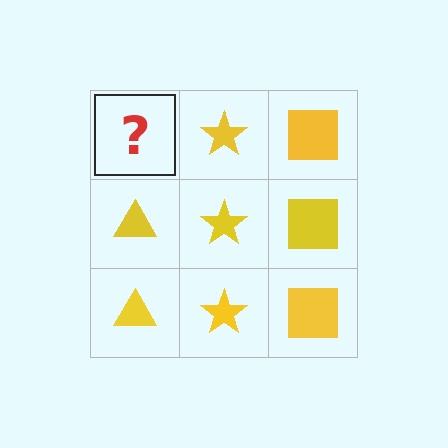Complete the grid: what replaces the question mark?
The question mark should be replaced with a yellow triangle.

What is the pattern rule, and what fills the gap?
The rule is that each column has a consistent shape. The gap should be filled with a yellow triangle.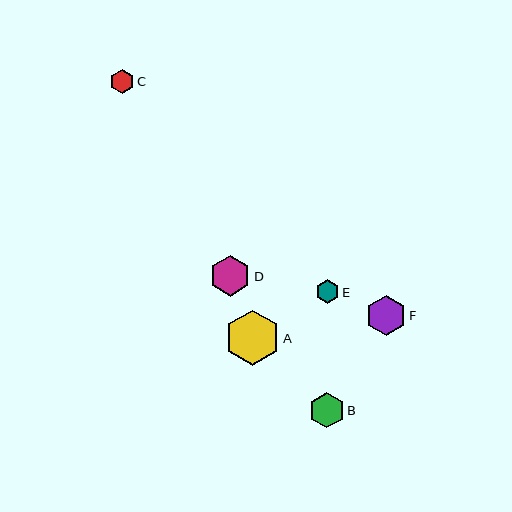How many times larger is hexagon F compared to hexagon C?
Hexagon F is approximately 1.7 times the size of hexagon C.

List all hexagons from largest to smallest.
From largest to smallest: A, D, F, B, C, E.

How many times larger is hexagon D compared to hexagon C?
Hexagon D is approximately 1.7 times the size of hexagon C.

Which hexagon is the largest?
Hexagon A is the largest with a size of approximately 55 pixels.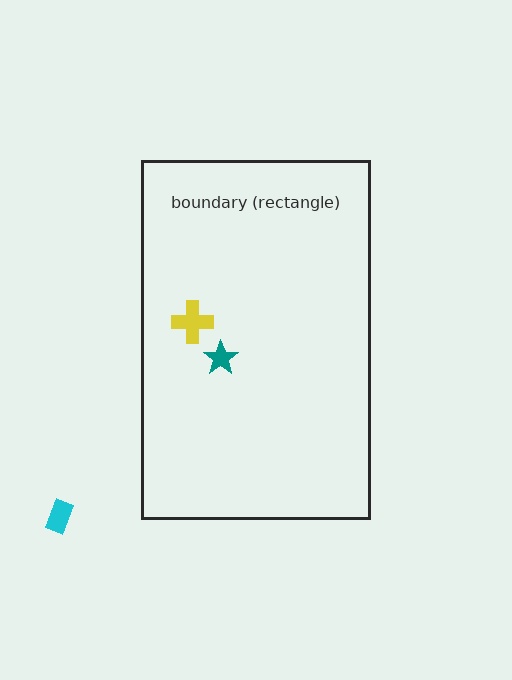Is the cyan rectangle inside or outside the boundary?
Outside.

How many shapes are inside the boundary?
2 inside, 1 outside.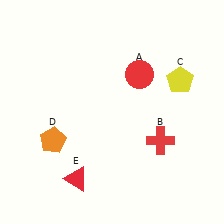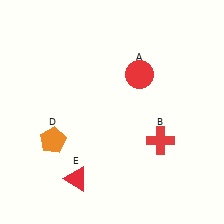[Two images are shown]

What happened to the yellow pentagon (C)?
The yellow pentagon (C) was removed in Image 2. It was in the top-right area of Image 1.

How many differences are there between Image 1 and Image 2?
There is 1 difference between the two images.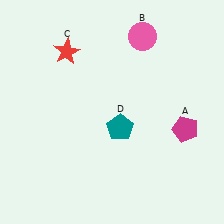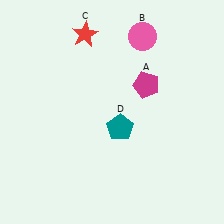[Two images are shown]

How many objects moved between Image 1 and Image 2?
2 objects moved between the two images.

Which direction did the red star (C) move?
The red star (C) moved right.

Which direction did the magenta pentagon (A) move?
The magenta pentagon (A) moved up.